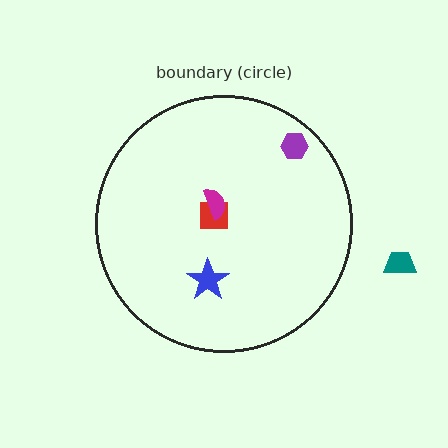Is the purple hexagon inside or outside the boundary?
Inside.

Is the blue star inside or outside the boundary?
Inside.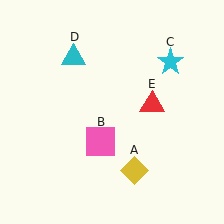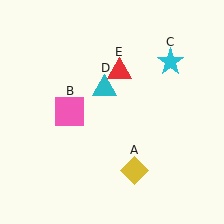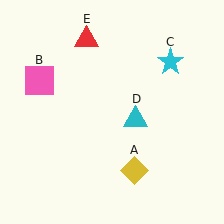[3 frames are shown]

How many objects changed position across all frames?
3 objects changed position: pink square (object B), cyan triangle (object D), red triangle (object E).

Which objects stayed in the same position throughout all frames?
Yellow diamond (object A) and cyan star (object C) remained stationary.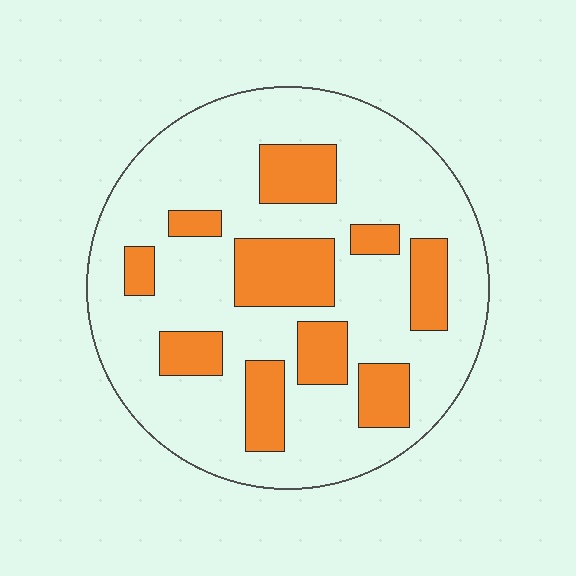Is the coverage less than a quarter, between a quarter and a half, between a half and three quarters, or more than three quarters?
Between a quarter and a half.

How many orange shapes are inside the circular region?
10.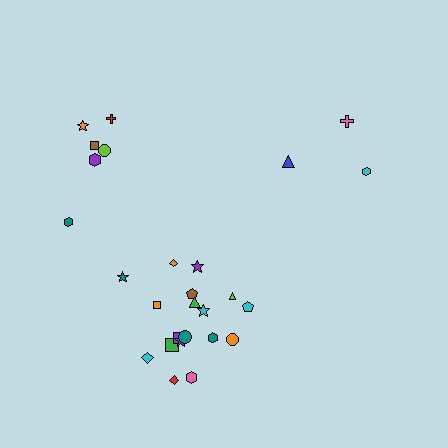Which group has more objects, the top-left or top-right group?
The top-left group.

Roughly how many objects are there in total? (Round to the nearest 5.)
Roughly 25 objects in total.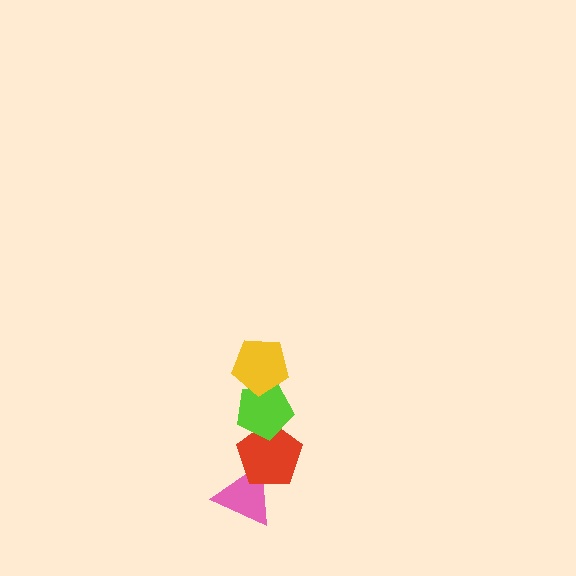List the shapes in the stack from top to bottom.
From top to bottom: the yellow pentagon, the lime pentagon, the red pentagon, the pink triangle.